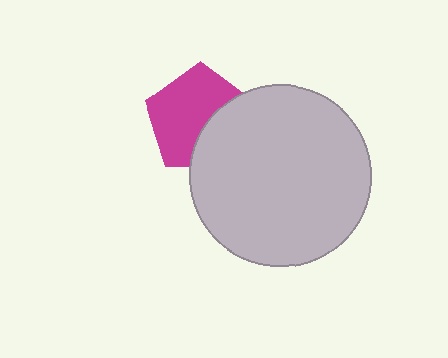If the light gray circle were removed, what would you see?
You would see the complete magenta pentagon.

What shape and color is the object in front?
The object in front is a light gray circle.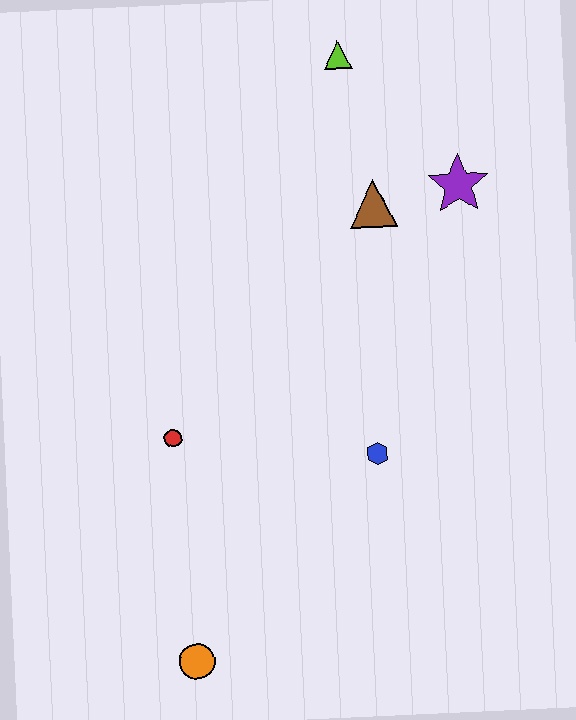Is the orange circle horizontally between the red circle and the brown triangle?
Yes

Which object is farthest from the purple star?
The orange circle is farthest from the purple star.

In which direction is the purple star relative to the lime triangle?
The purple star is below the lime triangle.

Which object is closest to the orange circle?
The red circle is closest to the orange circle.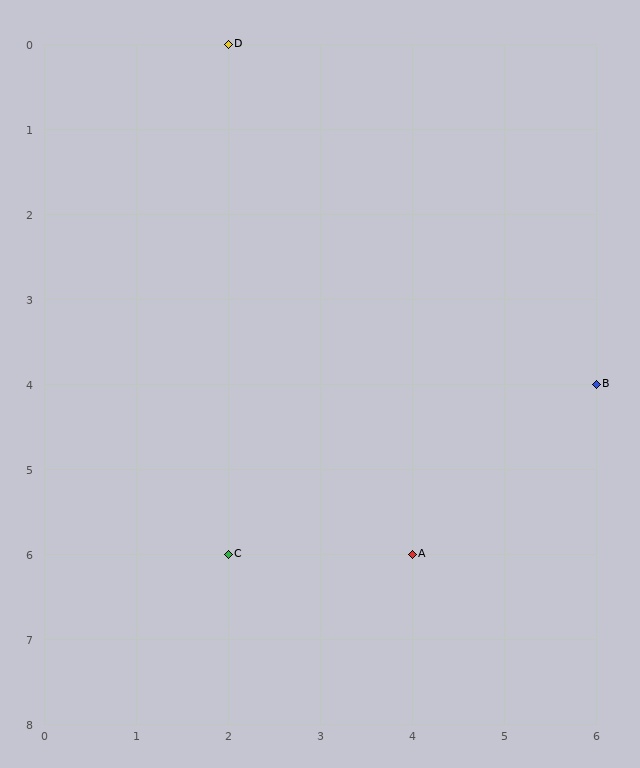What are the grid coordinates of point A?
Point A is at grid coordinates (4, 6).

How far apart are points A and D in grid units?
Points A and D are 2 columns and 6 rows apart (about 6.3 grid units diagonally).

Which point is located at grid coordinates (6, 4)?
Point B is at (6, 4).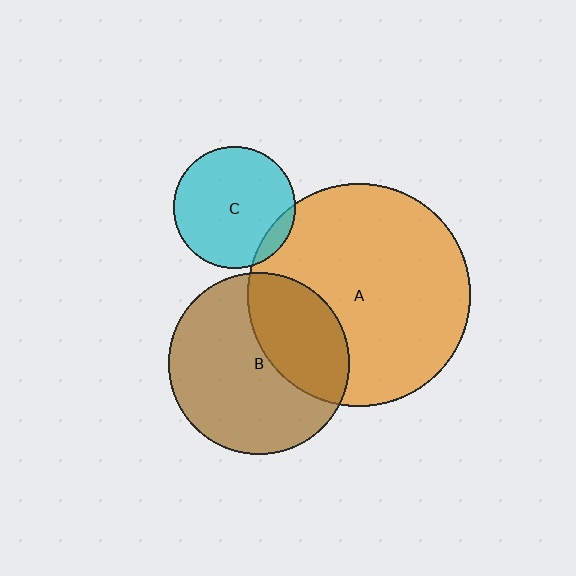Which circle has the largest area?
Circle A (orange).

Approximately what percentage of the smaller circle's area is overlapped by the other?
Approximately 35%.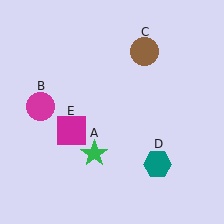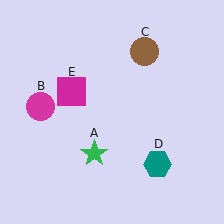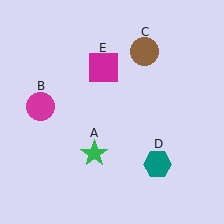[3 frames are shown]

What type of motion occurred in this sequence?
The magenta square (object E) rotated clockwise around the center of the scene.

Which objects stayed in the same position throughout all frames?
Green star (object A) and magenta circle (object B) and brown circle (object C) and teal hexagon (object D) remained stationary.